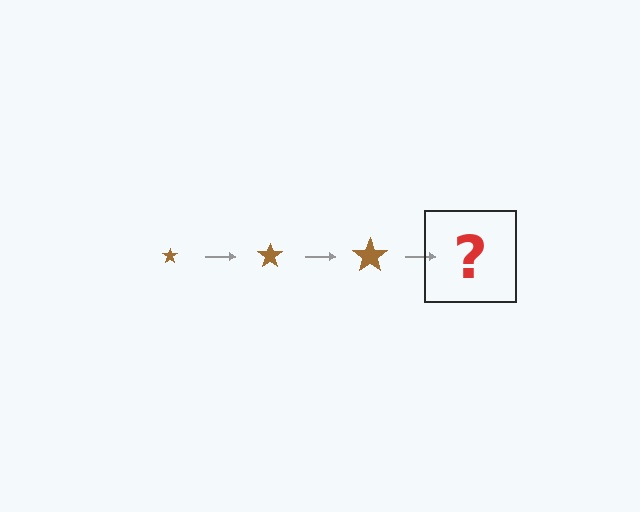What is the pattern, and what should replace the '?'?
The pattern is that the star gets progressively larger each step. The '?' should be a brown star, larger than the previous one.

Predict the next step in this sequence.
The next step is a brown star, larger than the previous one.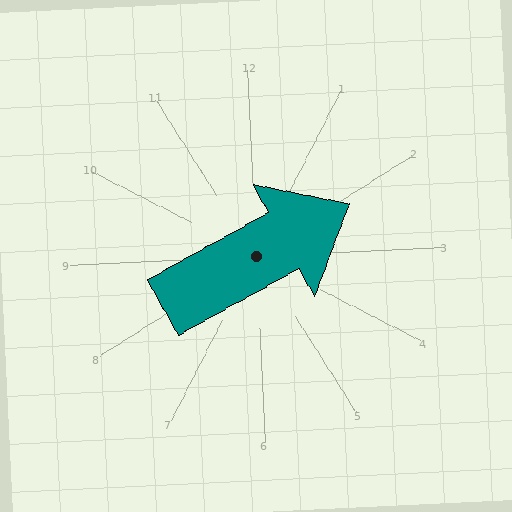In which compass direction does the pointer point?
Northeast.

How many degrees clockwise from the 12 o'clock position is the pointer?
Approximately 64 degrees.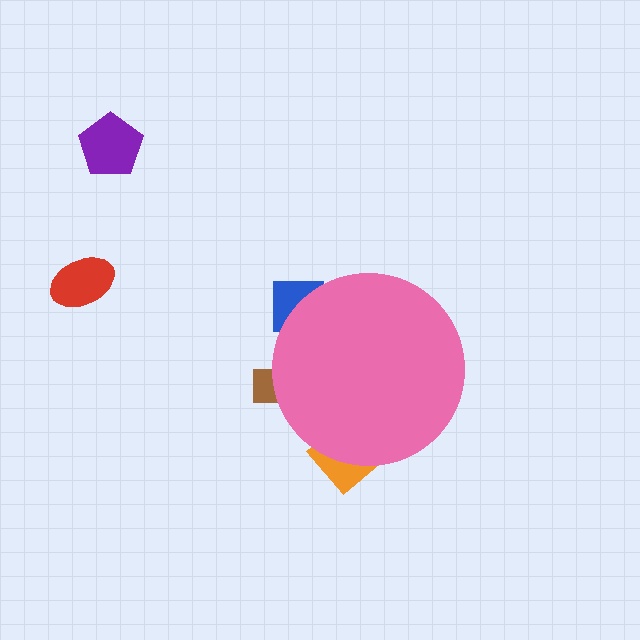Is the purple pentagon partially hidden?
No, the purple pentagon is fully visible.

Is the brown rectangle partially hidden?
Yes, the brown rectangle is partially hidden behind the pink circle.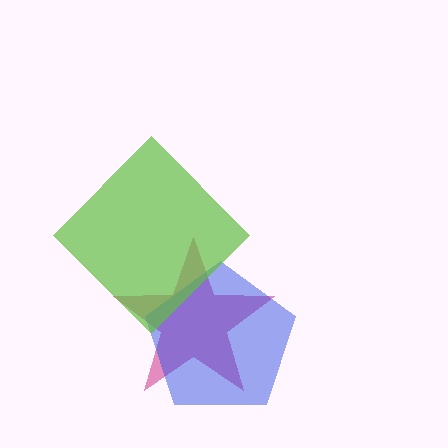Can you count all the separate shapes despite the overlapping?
Yes, there are 3 separate shapes.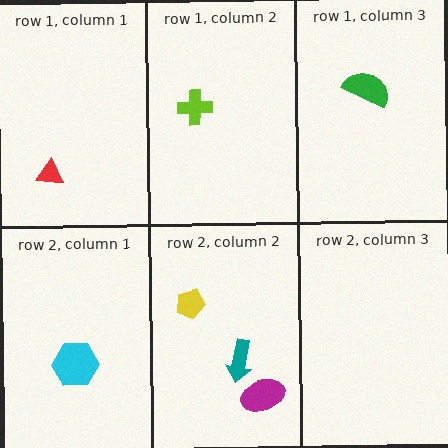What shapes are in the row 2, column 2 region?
The magenta ellipse, the teal arrow, the yellow pentagon.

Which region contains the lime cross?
The row 1, column 2 region.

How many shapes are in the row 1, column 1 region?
1.